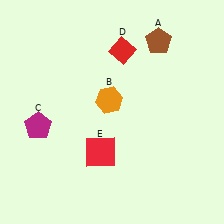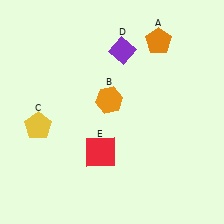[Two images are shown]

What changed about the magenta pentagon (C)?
In Image 1, C is magenta. In Image 2, it changed to yellow.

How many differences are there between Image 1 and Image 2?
There are 3 differences between the two images.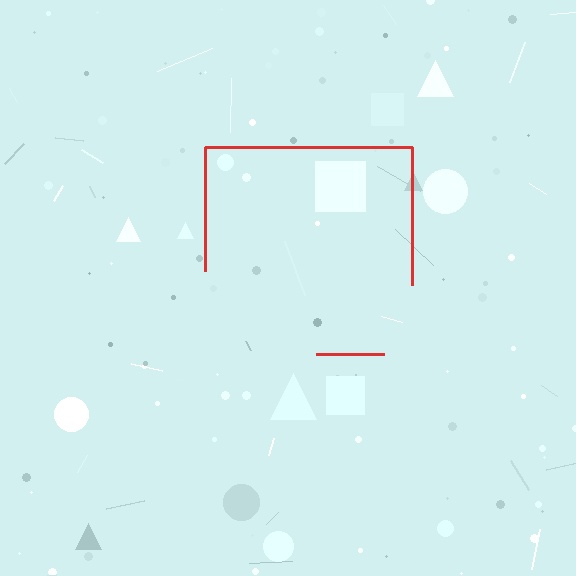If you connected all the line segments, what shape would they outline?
They would outline a square.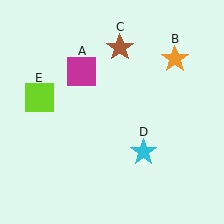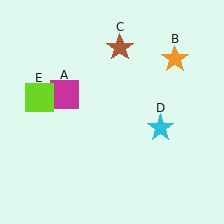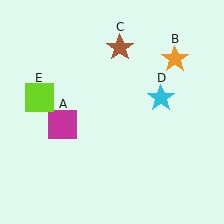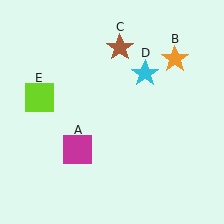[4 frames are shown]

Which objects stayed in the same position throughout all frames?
Orange star (object B) and brown star (object C) and lime square (object E) remained stationary.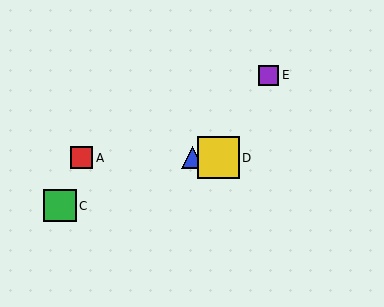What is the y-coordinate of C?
Object C is at y≈206.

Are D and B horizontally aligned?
Yes, both are at y≈158.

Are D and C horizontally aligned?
No, D is at y≈158 and C is at y≈206.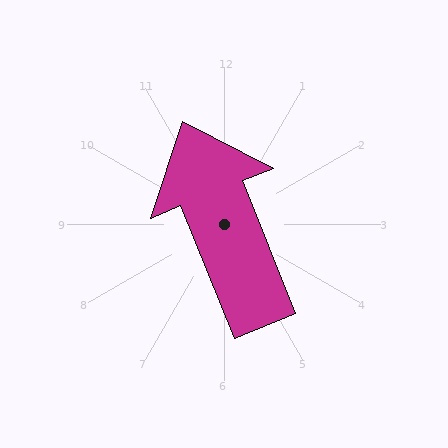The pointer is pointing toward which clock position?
Roughly 11 o'clock.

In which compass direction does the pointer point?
North.